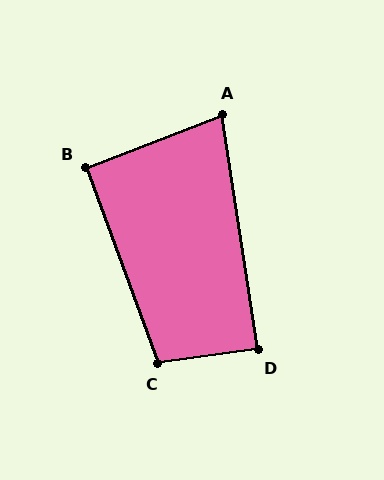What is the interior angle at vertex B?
Approximately 91 degrees (approximately right).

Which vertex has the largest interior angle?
C, at approximately 102 degrees.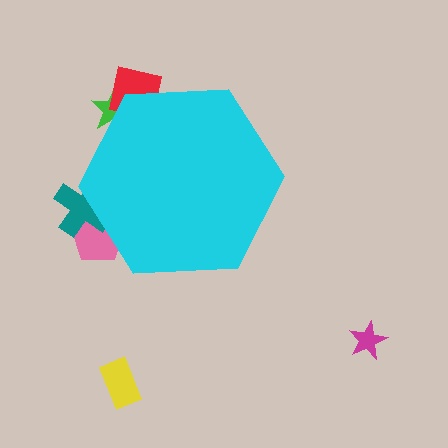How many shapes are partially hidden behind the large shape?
4 shapes are partially hidden.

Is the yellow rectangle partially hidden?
No, the yellow rectangle is fully visible.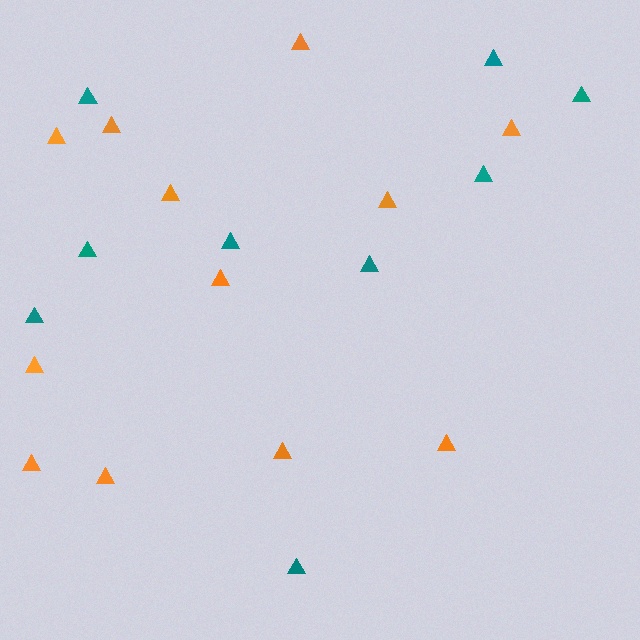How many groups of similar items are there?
There are 2 groups: one group of orange triangles (12) and one group of teal triangles (9).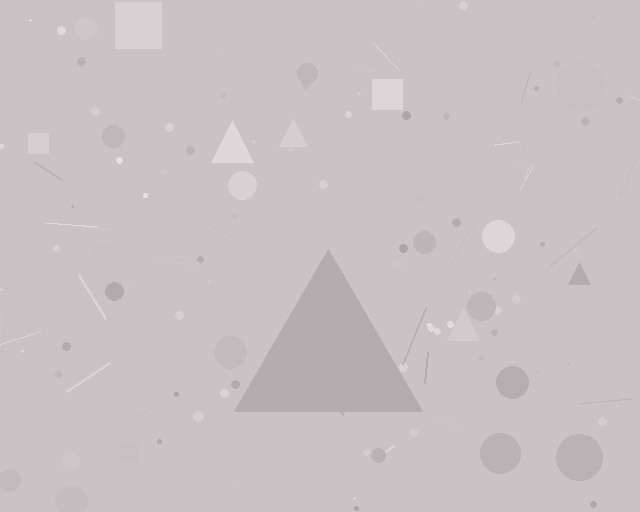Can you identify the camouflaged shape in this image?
The camouflaged shape is a triangle.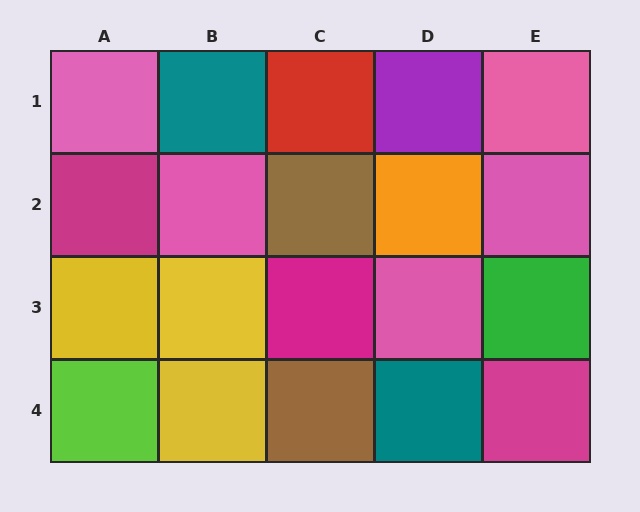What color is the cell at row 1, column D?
Purple.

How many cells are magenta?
3 cells are magenta.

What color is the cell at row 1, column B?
Teal.